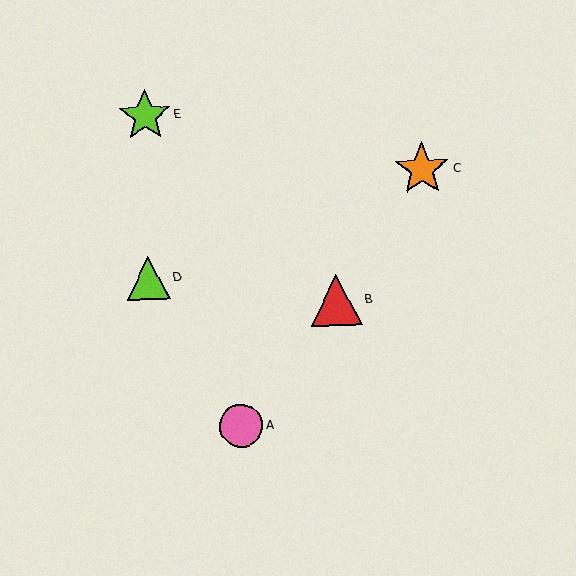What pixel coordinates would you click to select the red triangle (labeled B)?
Click at (336, 300) to select the red triangle B.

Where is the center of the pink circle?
The center of the pink circle is at (241, 426).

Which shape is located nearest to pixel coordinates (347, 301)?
The red triangle (labeled B) at (336, 300) is nearest to that location.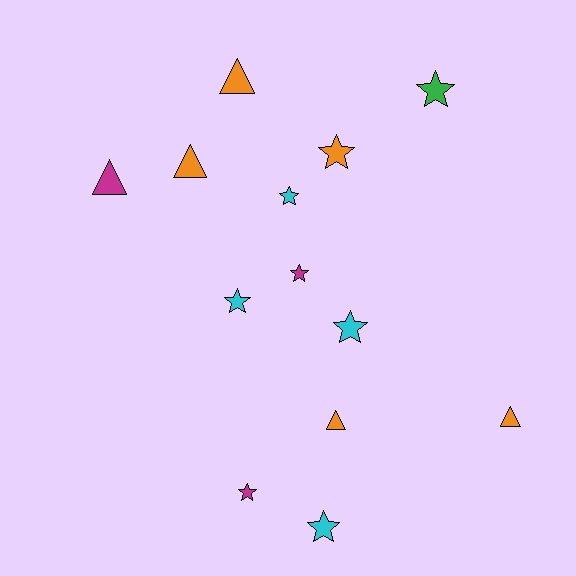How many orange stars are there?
There is 1 orange star.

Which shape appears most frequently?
Star, with 8 objects.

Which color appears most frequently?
Orange, with 5 objects.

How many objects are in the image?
There are 13 objects.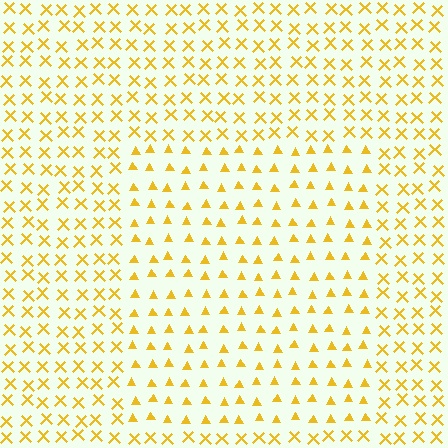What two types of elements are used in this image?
The image uses triangles inside the rectangle region and X marks outside it.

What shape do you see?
I see a rectangle.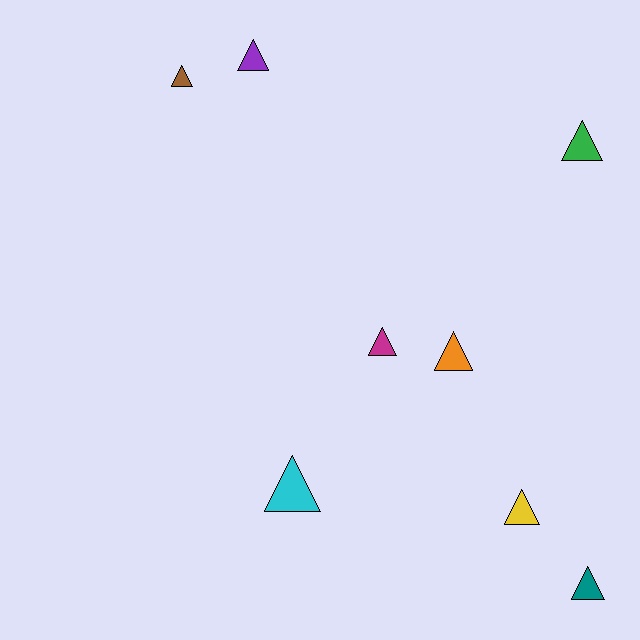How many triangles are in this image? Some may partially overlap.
There are 8 triangles.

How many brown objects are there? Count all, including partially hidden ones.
There is 1 brown object.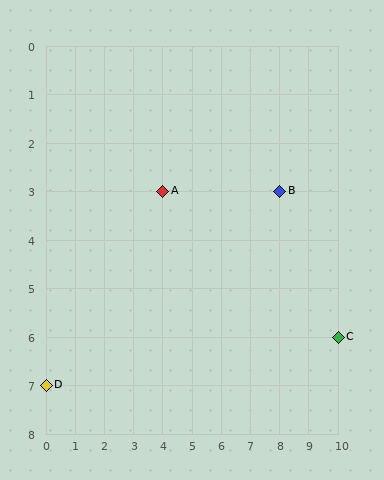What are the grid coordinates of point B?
Point B is at grid coordinates (8, 3).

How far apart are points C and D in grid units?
Points C and D are 10 columns and 1 row apart (about 10.0 grid units diagonally).